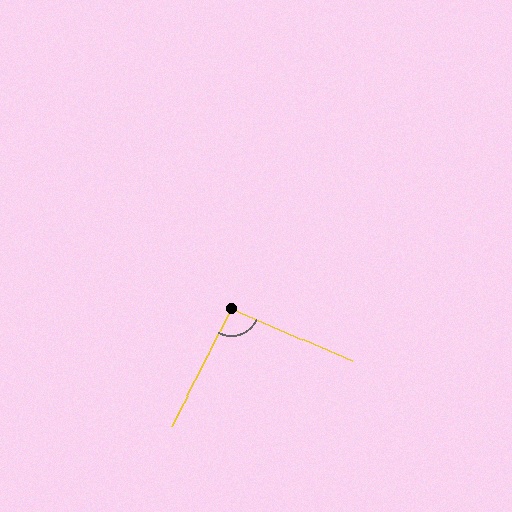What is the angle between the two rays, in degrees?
Approximately 94 degrees.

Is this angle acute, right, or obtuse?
It is approximately a right angle.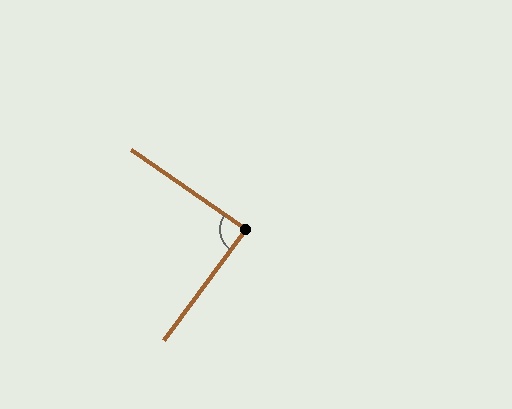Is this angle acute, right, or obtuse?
It is approximately a right angle.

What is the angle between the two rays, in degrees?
Approximately 88 degrees.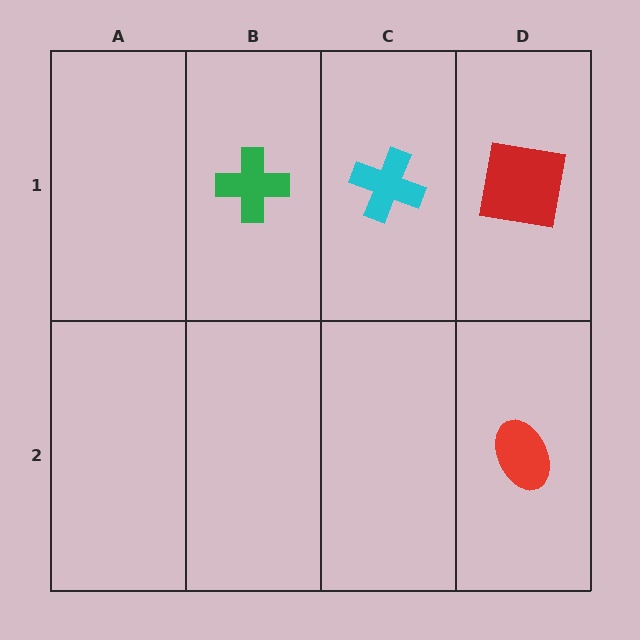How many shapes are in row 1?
3 shapes.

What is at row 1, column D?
A red square.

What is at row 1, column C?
A cyan cross.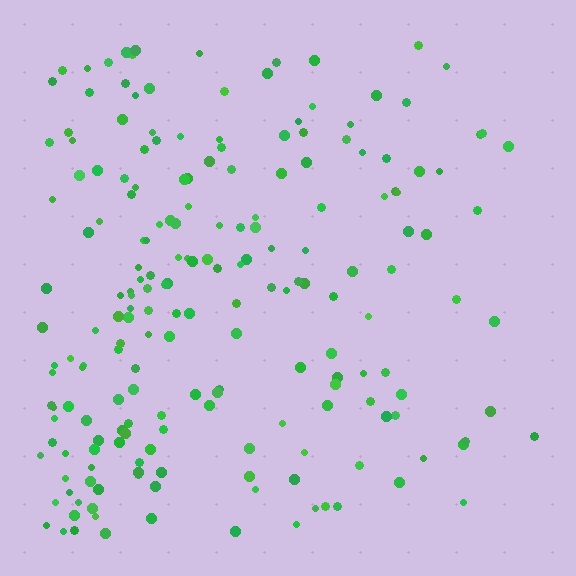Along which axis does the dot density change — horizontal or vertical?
Horizontal.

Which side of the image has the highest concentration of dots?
The left.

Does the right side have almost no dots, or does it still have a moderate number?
Still a moderate number, just noticeably fewer than the left.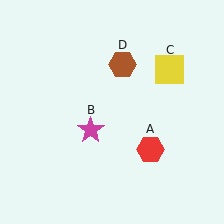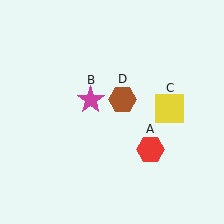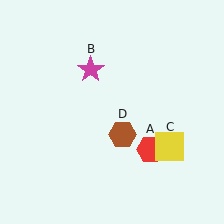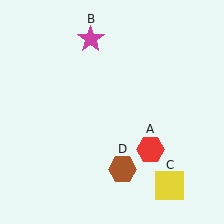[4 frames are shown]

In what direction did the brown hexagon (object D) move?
The brown hexagon (object D) moved down.